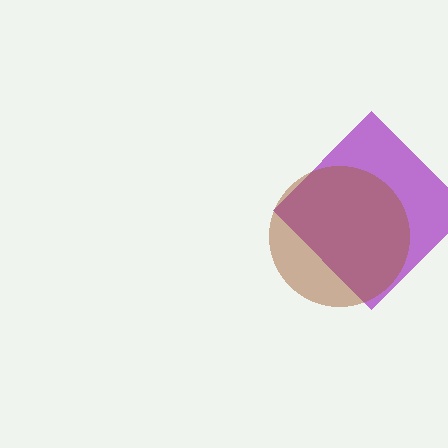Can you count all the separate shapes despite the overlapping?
Yes, there are 2 separate shapes.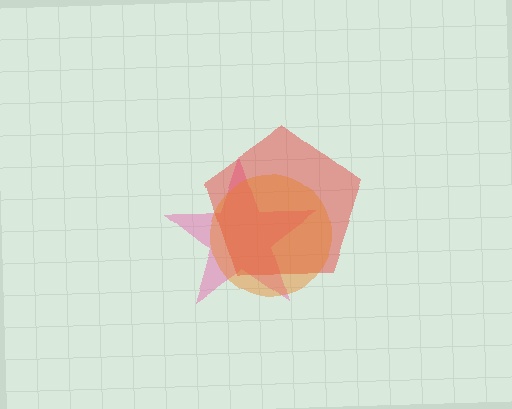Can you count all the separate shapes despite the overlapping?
Yes, there are 3 separate shapes.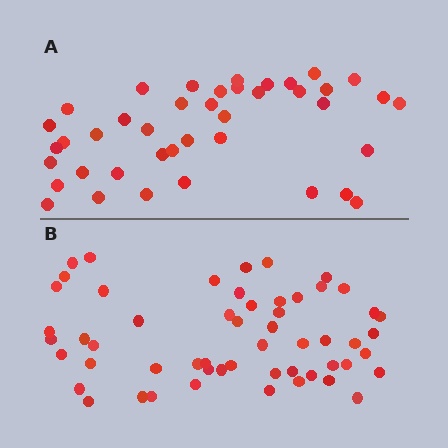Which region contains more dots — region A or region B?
Region B (the bottom region) has more dots.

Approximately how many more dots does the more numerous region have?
Region B has approximately 15 more dots than region A.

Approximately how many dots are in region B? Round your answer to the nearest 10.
About 60 dots. (The exact count is 55, which rounds to 60.)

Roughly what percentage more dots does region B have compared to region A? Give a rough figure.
About 35% more.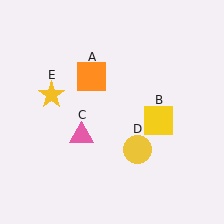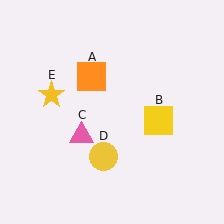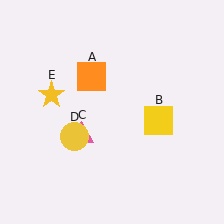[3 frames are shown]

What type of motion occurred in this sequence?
The yellow circle (object D) rotated clockwise around the center of the scene.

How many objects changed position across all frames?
1 object changed position: yellow circle (object D).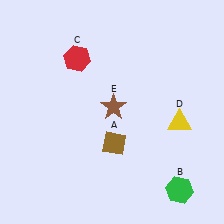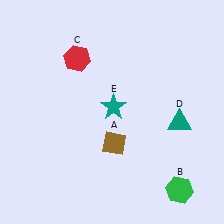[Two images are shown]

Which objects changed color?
D changed from yellow to teal. E changed from brown to teal.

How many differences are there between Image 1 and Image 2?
There are 2 differences between the two images.